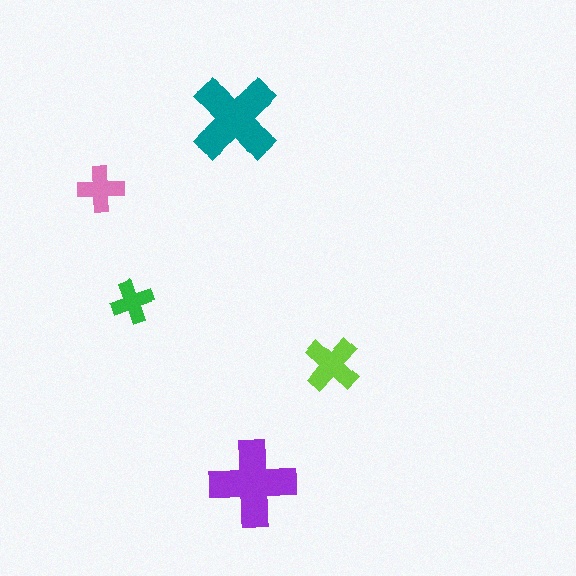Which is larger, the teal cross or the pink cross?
The teal one.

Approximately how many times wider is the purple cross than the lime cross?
About 1.5 times wider.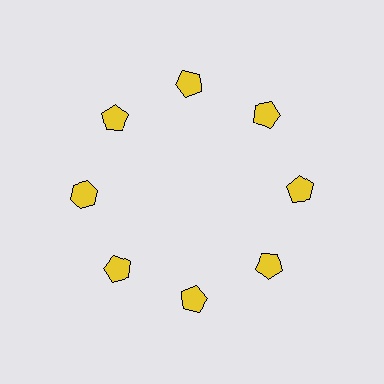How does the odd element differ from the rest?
It has a different shape: hexagon instead of pentagon.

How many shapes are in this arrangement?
There are 8 shapes arranged in a ring pattern.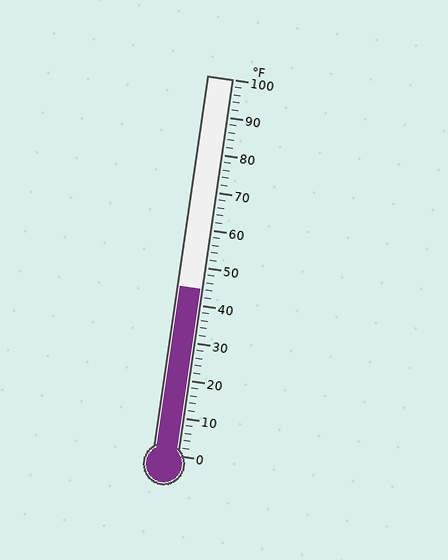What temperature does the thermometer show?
The thermometer shows approximately 44°F.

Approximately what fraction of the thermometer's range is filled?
The thermometer is filled to approximately 45% of its range.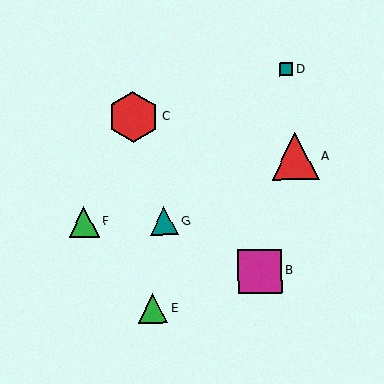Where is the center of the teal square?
The center of the teal square is at (286, 69).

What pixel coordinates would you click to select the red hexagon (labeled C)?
Click at (133, 117) to select the red hexagon C.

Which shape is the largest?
The red hexagon (labeled C) is the largest.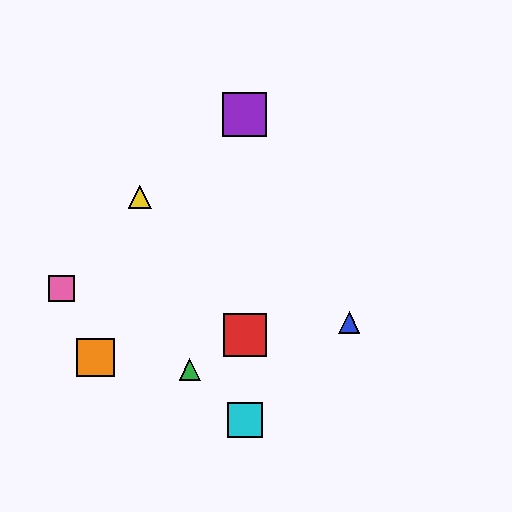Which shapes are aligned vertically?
The red square, the purple square, the cyan square are aligned vertically.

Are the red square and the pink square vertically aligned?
No, the red square is at x≈245 and the pink square is at x≈62.